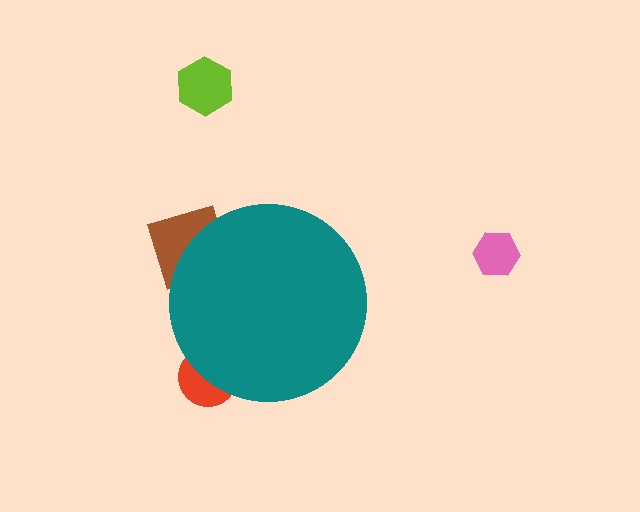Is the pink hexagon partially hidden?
No, the pink hexagon is fully visible.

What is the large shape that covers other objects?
A teal circle.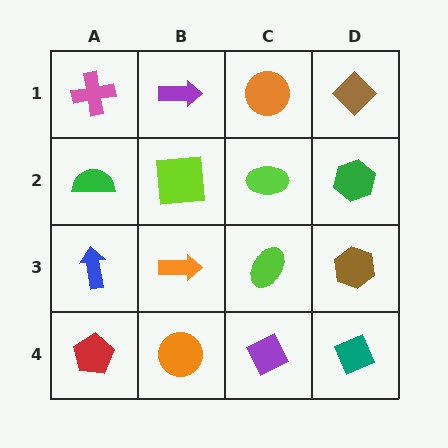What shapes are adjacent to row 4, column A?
A blue arrow (row 3, column A), an orange circle (row 4, column B).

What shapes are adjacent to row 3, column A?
A green semicircle (row 2, column A), a red pentagon (row 4, column A), an orange arrow (row 3, column B).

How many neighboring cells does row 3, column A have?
3.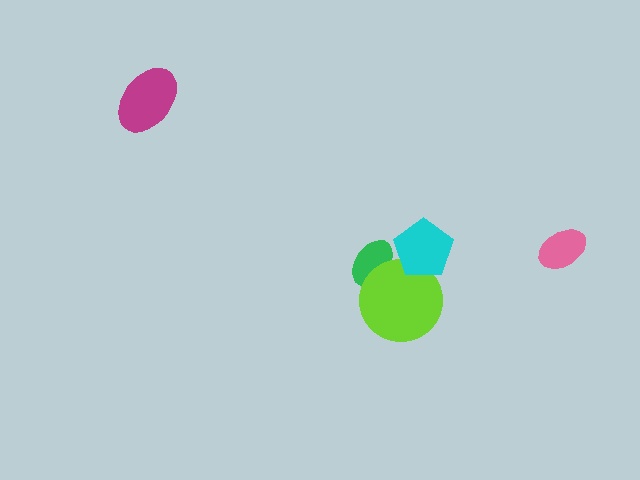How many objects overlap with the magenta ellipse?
0 objects overlap with the magenta ellipse.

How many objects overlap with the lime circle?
2 objects overlap with the lime circle.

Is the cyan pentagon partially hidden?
No, no other shape covers it.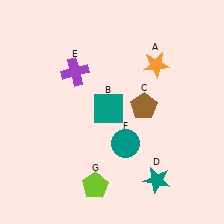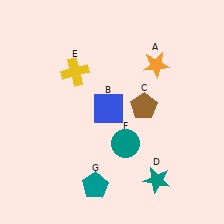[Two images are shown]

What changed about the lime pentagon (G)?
In Image 1, G is lime. In Image 2, it changed to teal.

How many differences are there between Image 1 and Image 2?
There are 3 differences between the two images.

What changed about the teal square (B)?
In Image 1, B is teal. In Image 2, it changed to blue.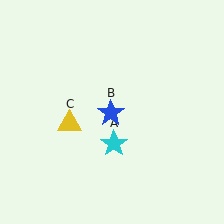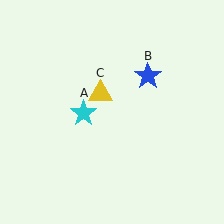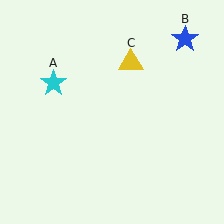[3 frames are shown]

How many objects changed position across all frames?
3 objects changed position: cyan star (object A), blue star (object B), yellow triangle (object C).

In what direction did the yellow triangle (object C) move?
The yellow triangle (object C) moved up and to the right.